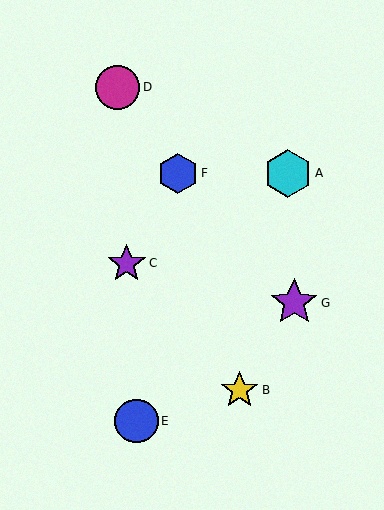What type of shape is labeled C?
Shape C is a purple star.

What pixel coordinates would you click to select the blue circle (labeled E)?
Click at (136, 421) to select the blue circle E.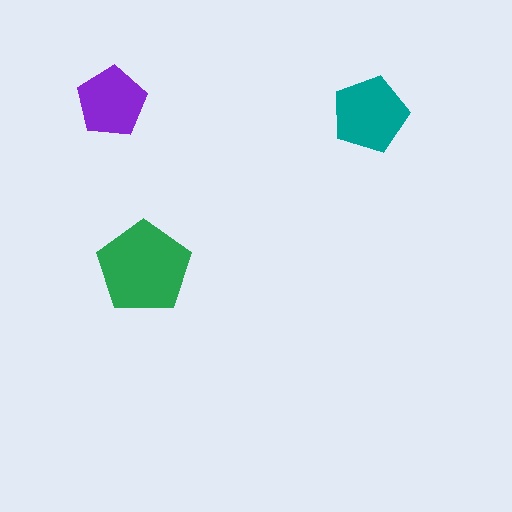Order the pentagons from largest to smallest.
the green one, the teal one, the purple one.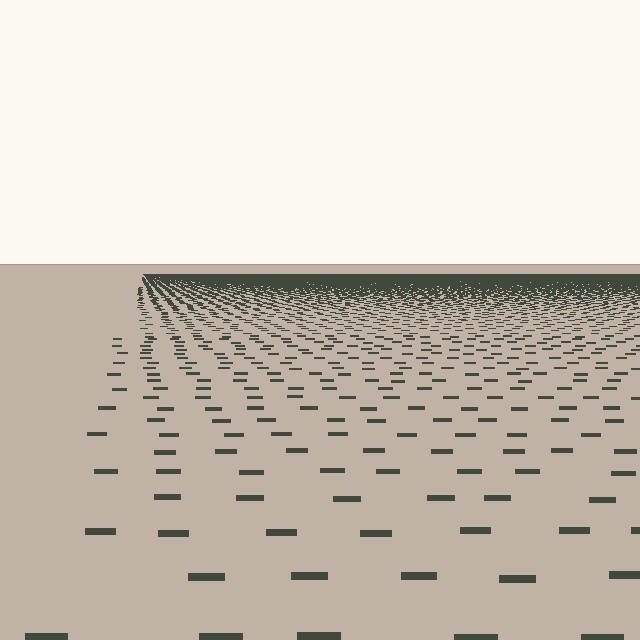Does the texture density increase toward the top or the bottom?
Density increases toward the top.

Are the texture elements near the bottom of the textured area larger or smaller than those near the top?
Larger. Near the bottom, elements are closer to the viewer and appear at a bigger on-screen size.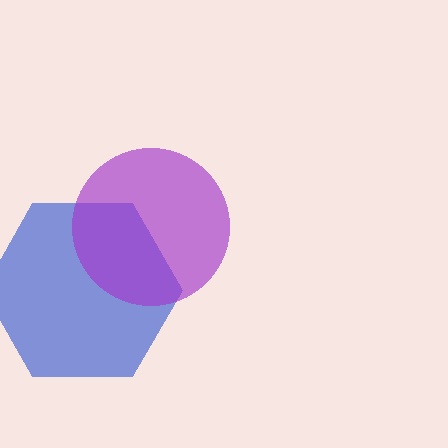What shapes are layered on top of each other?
The layered shapes are: a blue hexagon, a purple circle.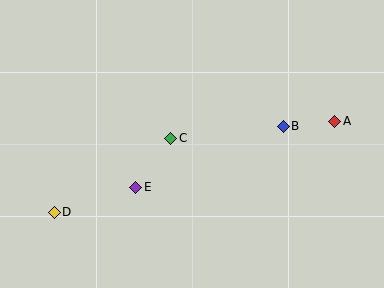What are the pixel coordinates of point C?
Point C is at (171, 138).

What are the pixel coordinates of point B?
Point B is at (283, 126).